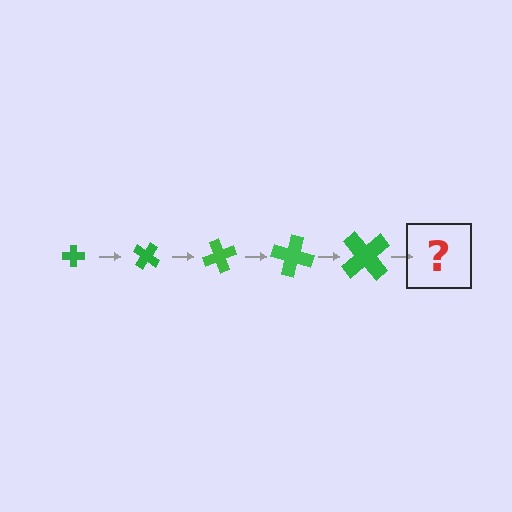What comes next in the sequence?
The next element should be a cross, larger than the previous one and rotated 175 degrees from the start.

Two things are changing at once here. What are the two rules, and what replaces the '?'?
The two rules are that the cross grows larger each step and it rotates 35 degrees each step. The '?' should be a cross, larger than the previous one and rotated 175 degrees from the start.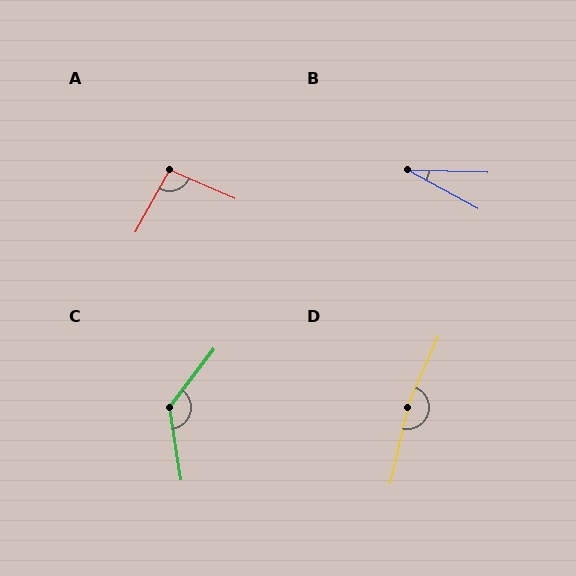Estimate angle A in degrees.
Approximately 95 degrees.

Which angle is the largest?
D, at approximately 169 degrees.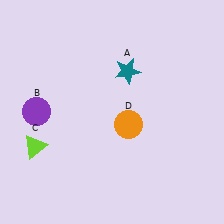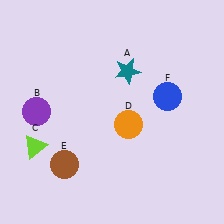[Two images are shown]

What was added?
A brown circle (E), a blue circle (F) were added in Image 2.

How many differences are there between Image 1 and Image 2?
There are 2 differences between the two images.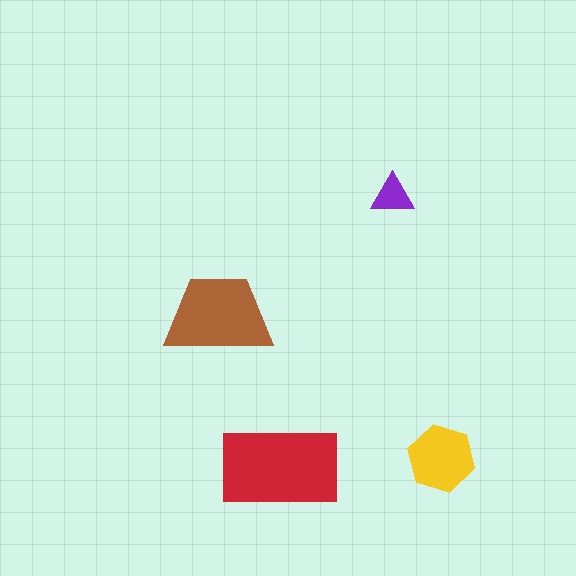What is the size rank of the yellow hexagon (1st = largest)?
3rd.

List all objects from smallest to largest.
The purple triangle, the yellow hexagon, the brown trapezoid, the red rectangle.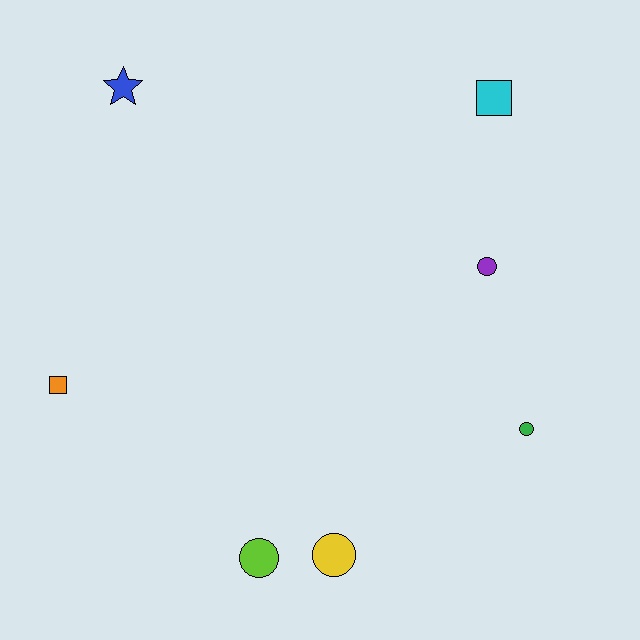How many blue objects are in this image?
There is 1 blue object.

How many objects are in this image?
There are 7 objects.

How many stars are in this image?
There is 1 star.